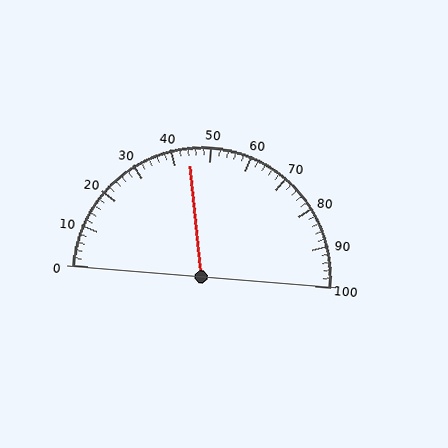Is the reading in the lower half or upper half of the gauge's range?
The reading is in the lower half of the range (0 to 100).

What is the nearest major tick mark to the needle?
The nearest major tick mark is 40.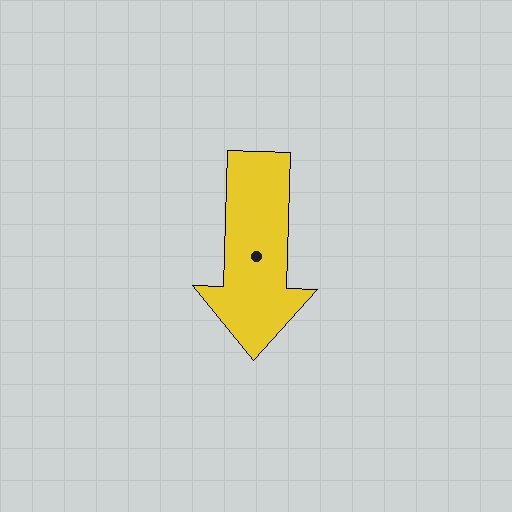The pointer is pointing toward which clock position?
Roughly 6 o'clock.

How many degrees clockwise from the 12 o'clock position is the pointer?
Approximately 182 degrees.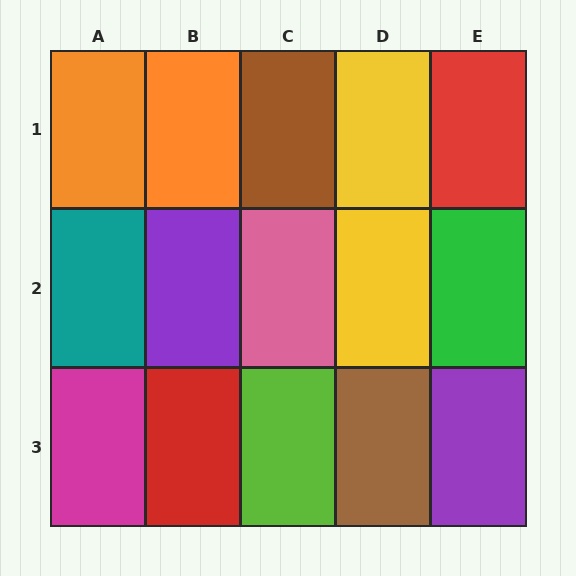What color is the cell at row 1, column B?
Orange.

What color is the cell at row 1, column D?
Yellow.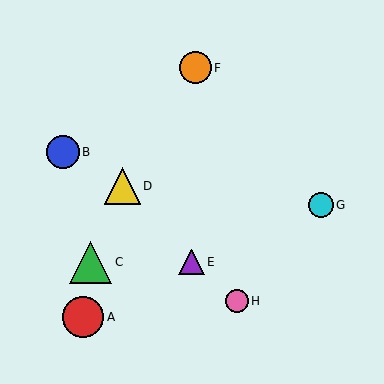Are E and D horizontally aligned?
No, E is at y≈262 and D is at y≈186.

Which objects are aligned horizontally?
Objects C, E are aligned horizontally.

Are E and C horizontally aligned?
Yes, both are at y≈262.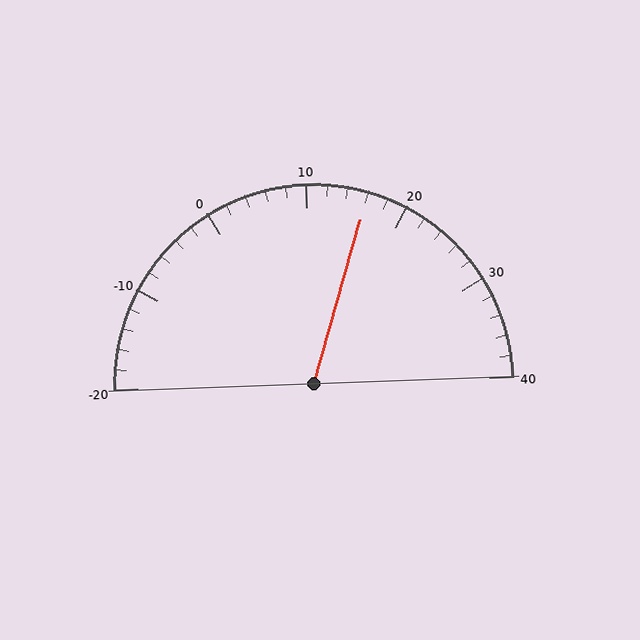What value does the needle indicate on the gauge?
The needle indicates approximately 16.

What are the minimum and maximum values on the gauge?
The gauge ranges from -20 to 40.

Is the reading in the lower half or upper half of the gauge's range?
The reading is in the upper half of the range (-20 to 40).